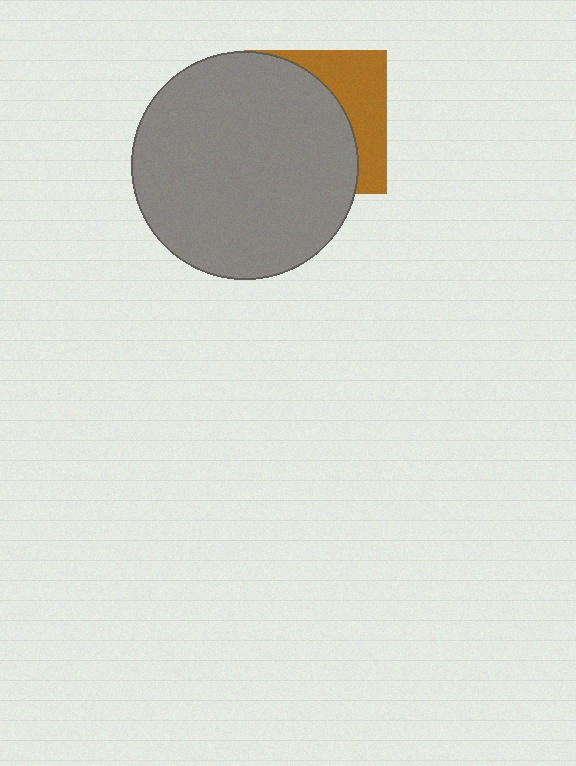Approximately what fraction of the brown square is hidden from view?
Roughly 66% of the brown square is hidden behind the gray circle.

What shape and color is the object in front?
The object in front is a gray circle.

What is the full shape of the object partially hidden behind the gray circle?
The partially hidden object is a brown square.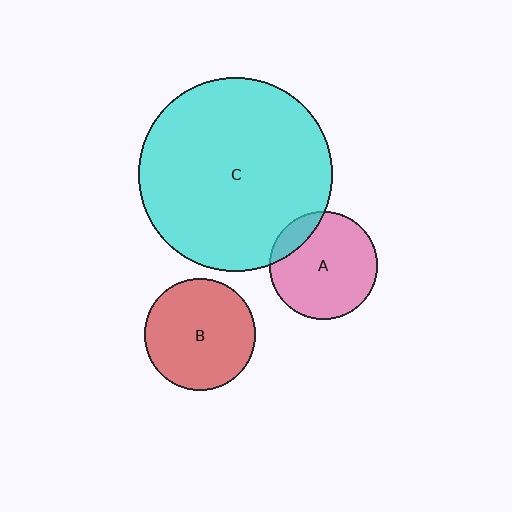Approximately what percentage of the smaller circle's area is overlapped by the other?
Approximately 15%.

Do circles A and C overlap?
Yes.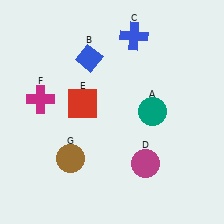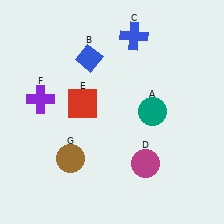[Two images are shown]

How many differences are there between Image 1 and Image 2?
There is 1 difference between the two images.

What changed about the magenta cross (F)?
In Image 1, F is magenta. In Image 2, it changed to purple.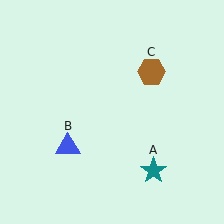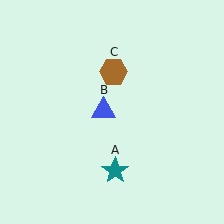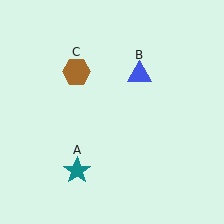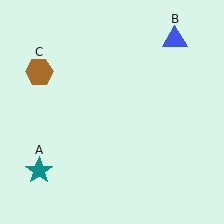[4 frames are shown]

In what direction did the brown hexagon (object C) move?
The brown hexagon (object C) moved left.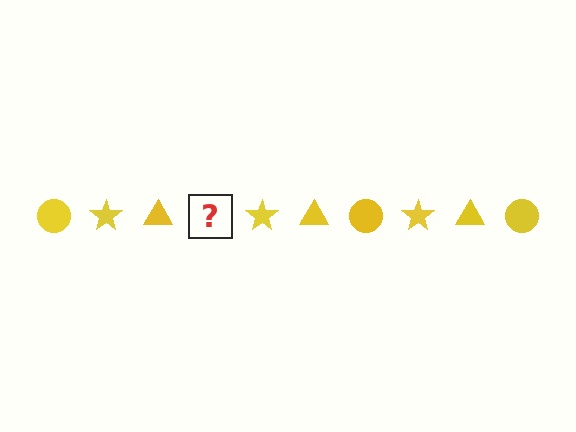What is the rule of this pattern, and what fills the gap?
The rule is that the pattern cycles through circle, star, triangle shapes in yellow. The gap should be filled with a yellow circle.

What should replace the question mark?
The question mark should be replaced with a yellow circle.